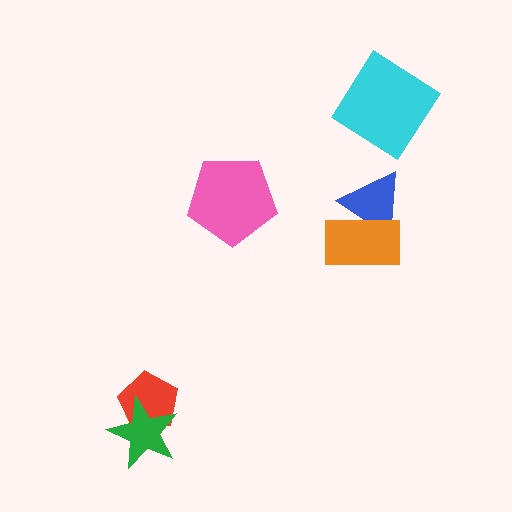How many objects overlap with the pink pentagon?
0 objects overlap with the pink pentagon.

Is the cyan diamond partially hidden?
No, no other shape covers it.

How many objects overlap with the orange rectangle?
1 object overlaps with the orange rectangle.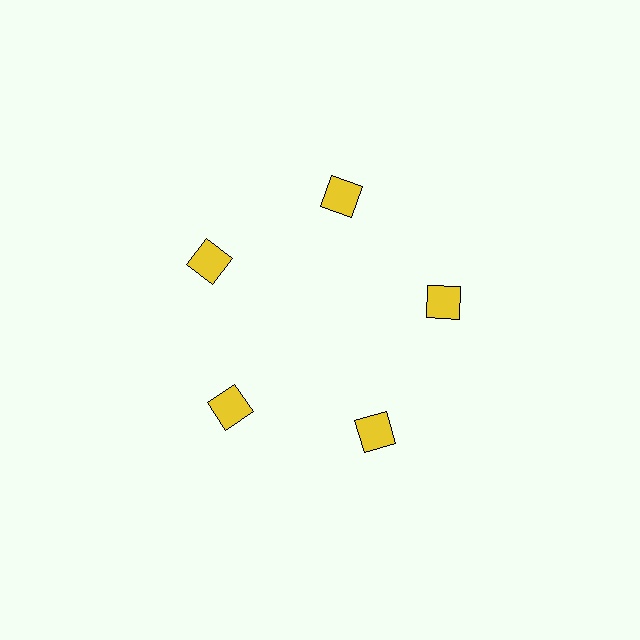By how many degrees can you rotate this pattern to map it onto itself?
The pattern maps onto itself every 72 degrees of rotation.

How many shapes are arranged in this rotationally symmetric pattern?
There are 5 shapes, arranged in 5 groups of 1.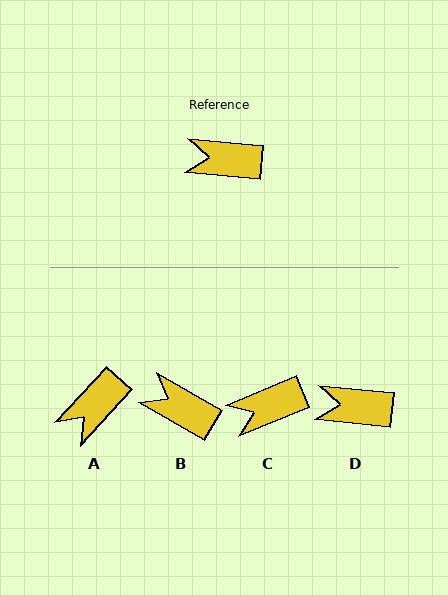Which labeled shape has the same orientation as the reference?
D.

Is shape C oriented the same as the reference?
No, it is off by about 28 degrees.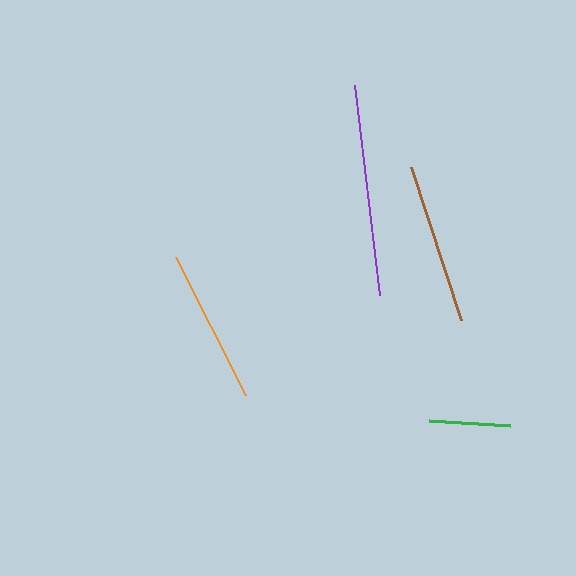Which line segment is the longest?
The purple line is the longest at approximately 211 pixels.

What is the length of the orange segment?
The orange segment is approximately 154 pixels long.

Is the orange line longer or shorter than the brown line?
The brown line is longer than the orange line.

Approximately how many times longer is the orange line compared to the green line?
The orange line is approximately 1.9 times the length of the green line.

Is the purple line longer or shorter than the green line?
The purple line is longer than the green line.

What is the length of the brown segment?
The brown segment is approximately 161 pixels long.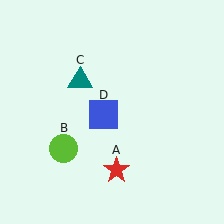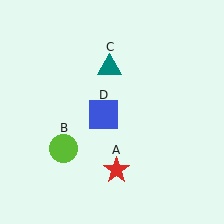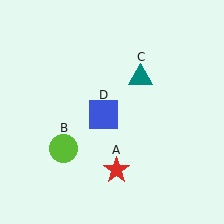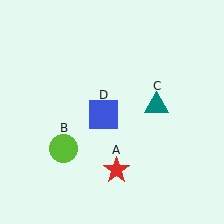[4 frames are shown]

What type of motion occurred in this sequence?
The teal triangle (object C) rotated clockwise around the center of the scene.